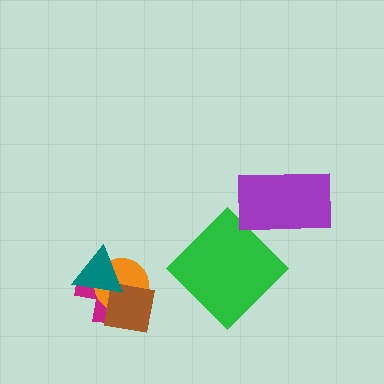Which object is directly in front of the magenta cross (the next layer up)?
The orange circle is directly in front of the magenta cross.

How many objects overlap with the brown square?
3 objects overlap with the brown square.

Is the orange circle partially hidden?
Yes, it is partially covered by another shape.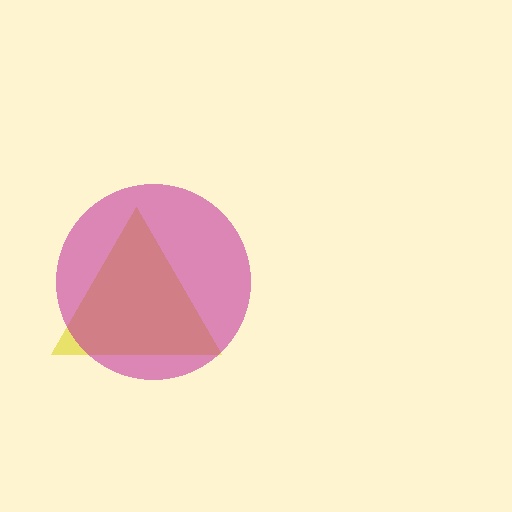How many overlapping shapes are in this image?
There are 2 overlapping shapes in the image.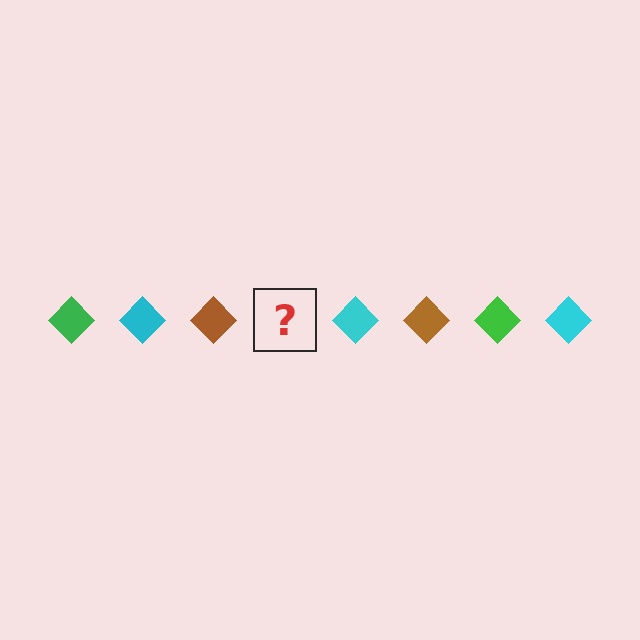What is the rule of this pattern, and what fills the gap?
The rule is that the pattern cycles through green, cyan, brown diamonds. The gap should be filled with a green diamond.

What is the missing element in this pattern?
The missing element is a green diamond.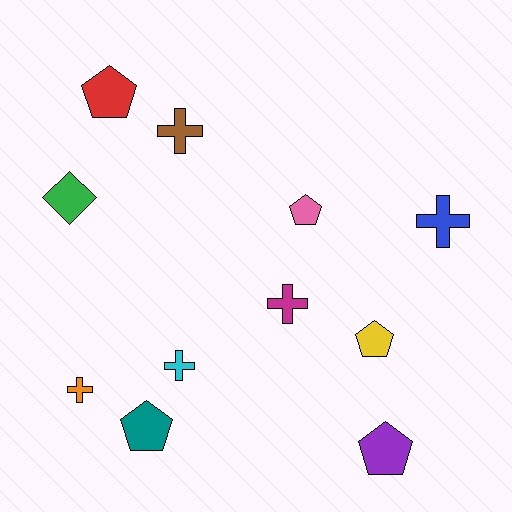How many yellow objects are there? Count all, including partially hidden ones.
There is 1 yellow object.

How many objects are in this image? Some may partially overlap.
There are 11 objects.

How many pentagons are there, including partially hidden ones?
There are 5 pentagons.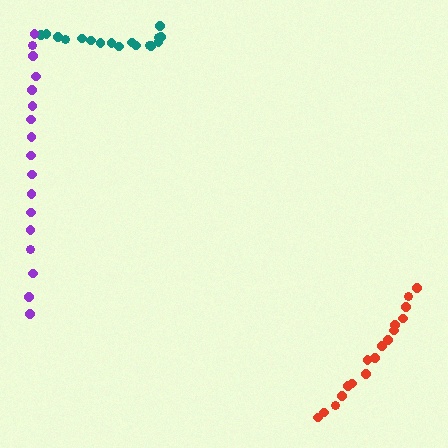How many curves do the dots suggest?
There are 3 distinct paths.